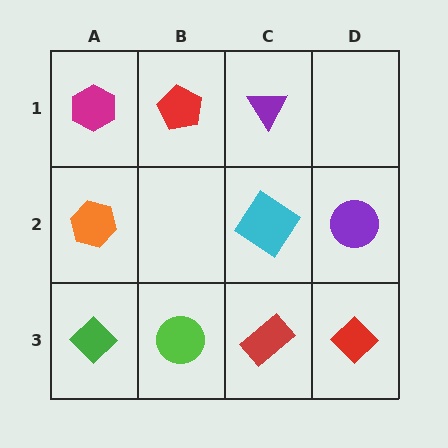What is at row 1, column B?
A red pentagon.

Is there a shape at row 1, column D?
No, that cell is empty.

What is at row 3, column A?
A green diamond.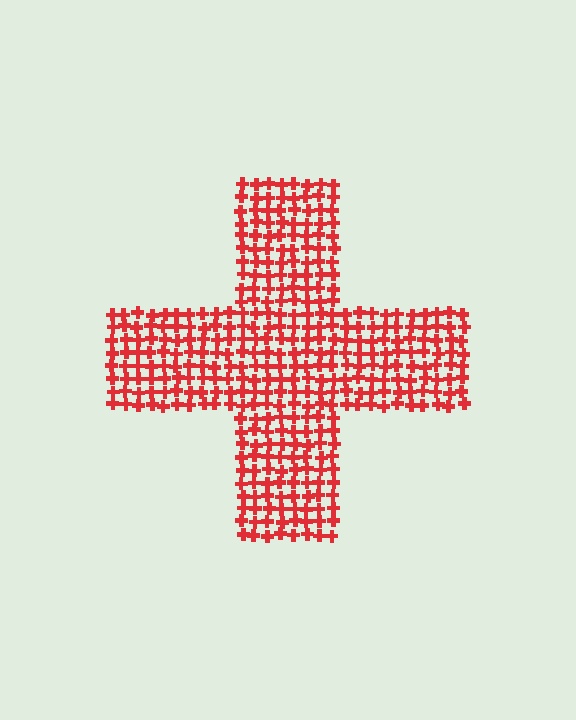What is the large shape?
The large shape is a cross.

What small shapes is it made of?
It is made of small crosses.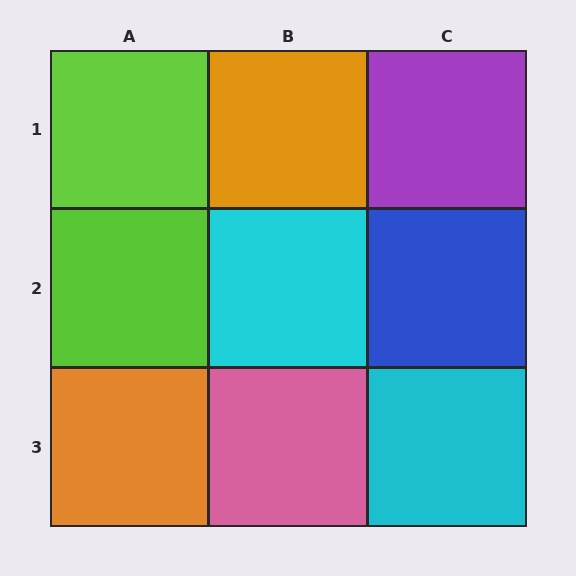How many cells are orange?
2 cells are orange.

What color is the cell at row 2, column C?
Blue.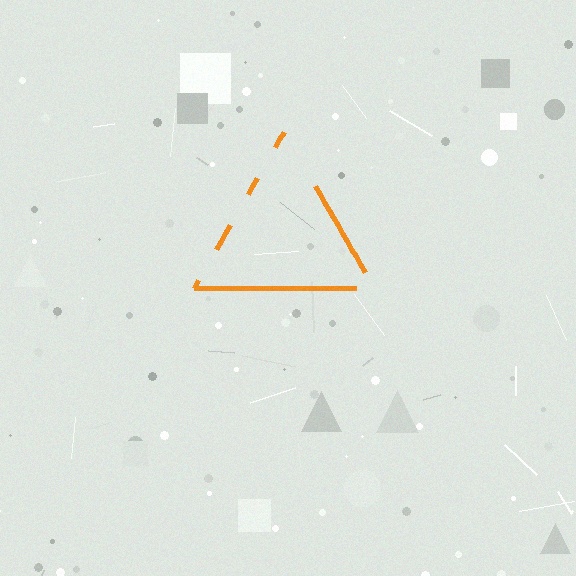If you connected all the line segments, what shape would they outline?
They would outline a triangle.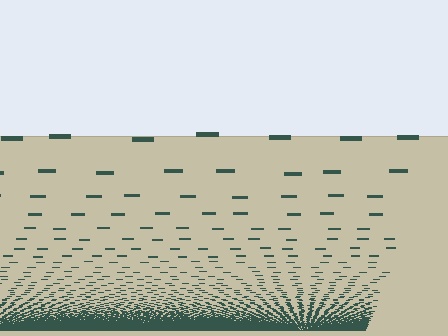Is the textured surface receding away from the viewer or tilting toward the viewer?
The surface appears to tilt toward the viewer. Texture elements get larger and sparser toward the top.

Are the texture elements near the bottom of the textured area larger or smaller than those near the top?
Smaller. The gradient is inverted — elements near the bottom are smaller and denser.